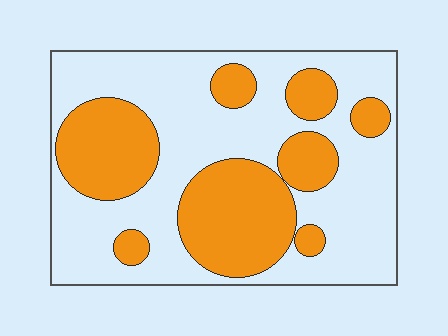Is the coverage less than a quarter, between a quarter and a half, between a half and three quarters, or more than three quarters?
Between a quarter and a half.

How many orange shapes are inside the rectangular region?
8.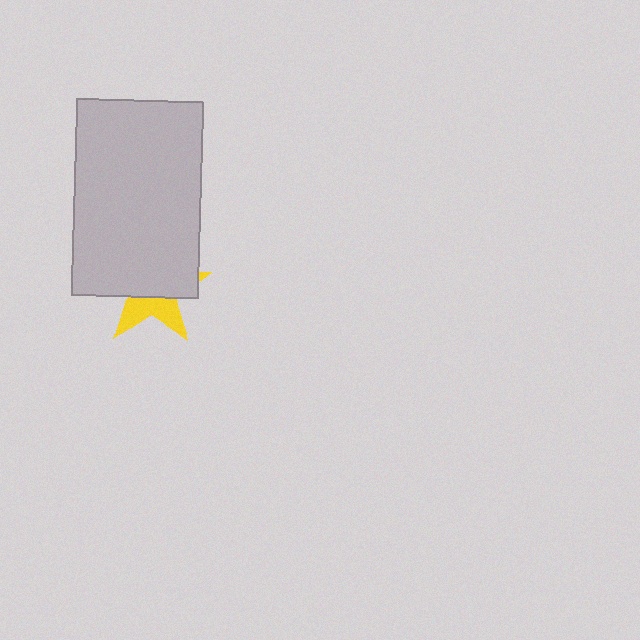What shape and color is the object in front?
The object in front is a light gray rectangle.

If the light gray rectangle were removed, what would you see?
You would see the complete yellow star.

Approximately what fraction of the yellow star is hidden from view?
Roughly 63% of the yellow star is hidden behind the light gray rectangle.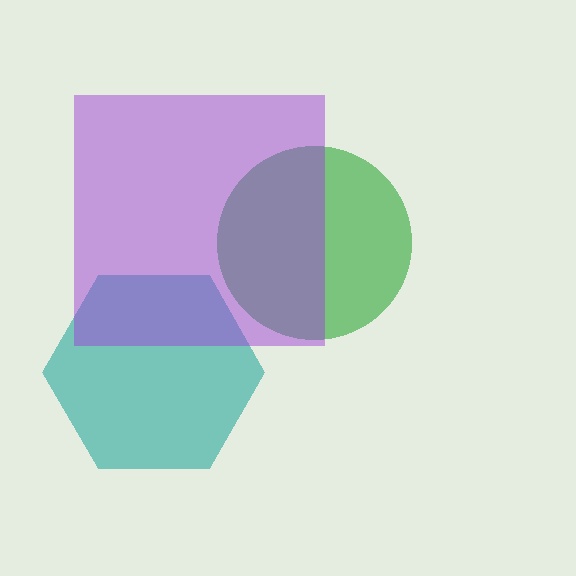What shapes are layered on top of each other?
The layered shapes are: a teal hexagon, a green circle, a purple square.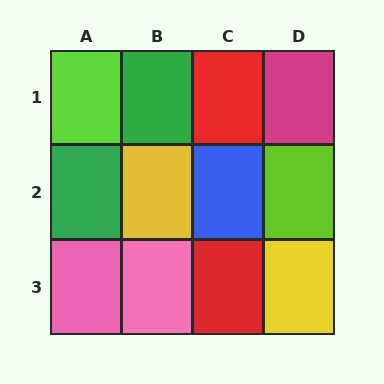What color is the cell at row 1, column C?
Red.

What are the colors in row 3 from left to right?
Pink, pink, red, yellow.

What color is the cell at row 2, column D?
Lime.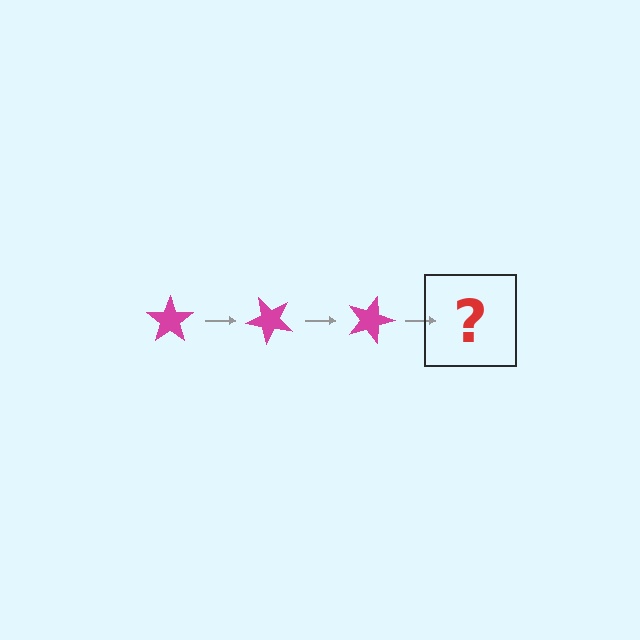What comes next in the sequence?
The next element should be a magenta star rotated 135 degrees.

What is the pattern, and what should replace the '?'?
The pattern is that the star rotates 45 degrees each step. The '?' should be a magenta star rotated 135 degrees.